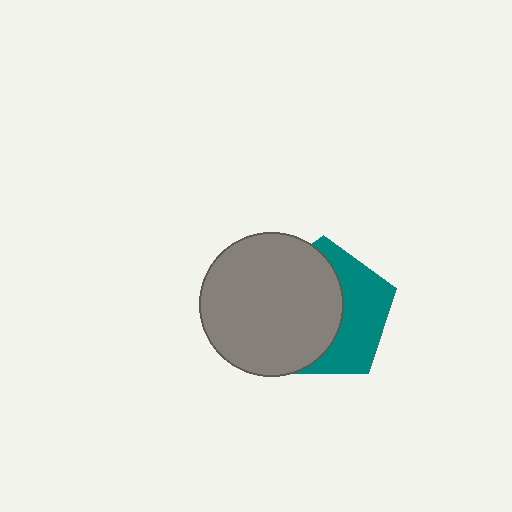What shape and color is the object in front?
The object in front is a gray circle.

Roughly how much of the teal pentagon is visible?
A small part of it is visible (roughly 43%).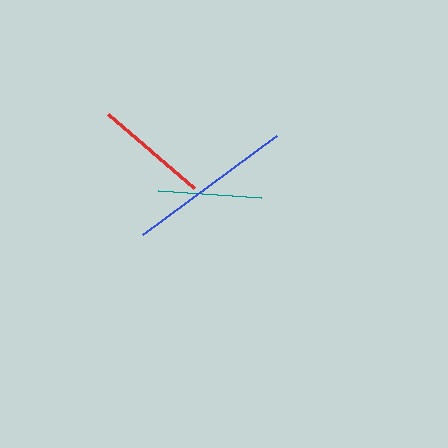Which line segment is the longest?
The blue line is the longest at approximately 166 pixels.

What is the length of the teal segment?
The teal segment is approximately 104 pixels long.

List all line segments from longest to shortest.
From longest to shortest: blue, red, teal.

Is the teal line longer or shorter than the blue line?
The blue line is longer than the teal line.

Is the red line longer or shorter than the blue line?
The blue line is longer than the red line.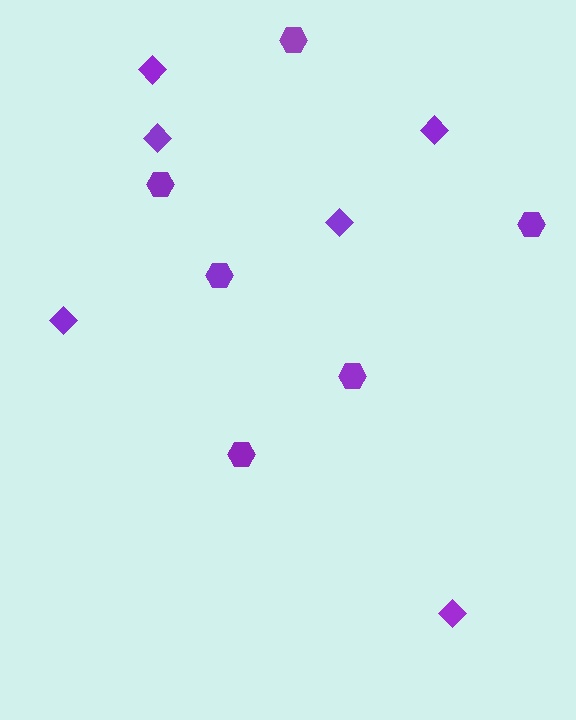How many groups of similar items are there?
There are 2 groups: one group of diamonds (6) and one group of hexagons (6).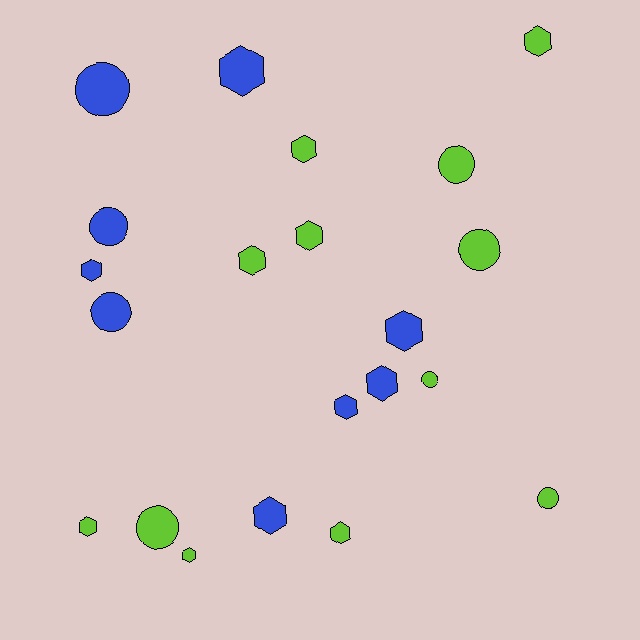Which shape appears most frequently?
Hexagon, with 13 objects.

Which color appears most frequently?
Lime, with 12 objects.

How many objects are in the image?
There are 21 objects.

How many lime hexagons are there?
There are 7 lime hexagons.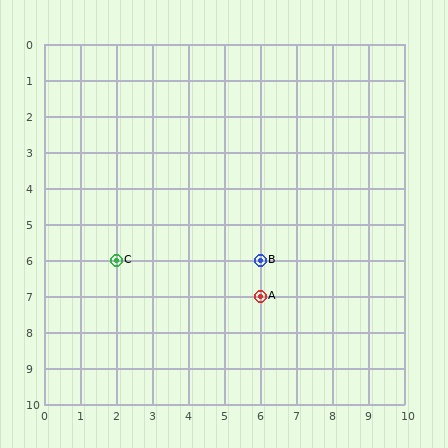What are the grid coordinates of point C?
Point C is at grid coordinates (2, 6).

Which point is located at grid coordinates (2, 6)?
Point C is at (2, 6).